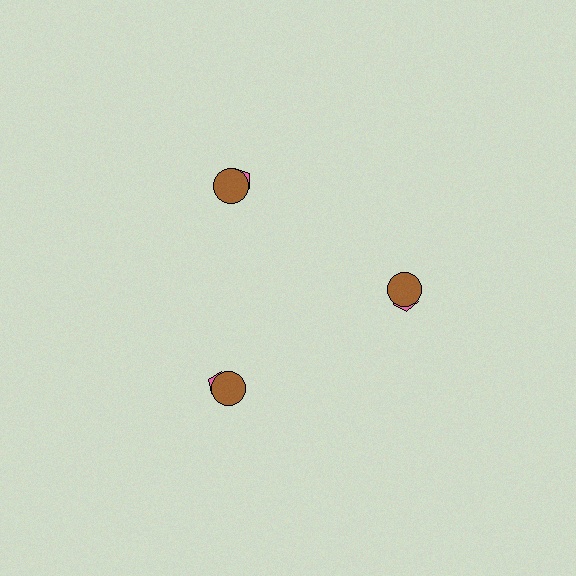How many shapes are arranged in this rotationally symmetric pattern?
There are 6 shapes, arranged in 3 groups of 2.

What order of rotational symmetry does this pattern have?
This pattern has 3-fold rotational symmetry.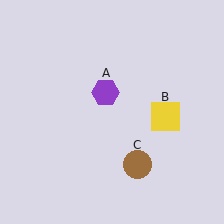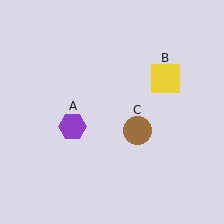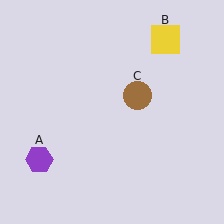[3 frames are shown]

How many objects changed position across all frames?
3 objects changed position: purple hexagon (object A), yellow square (object B), brown circle (object C).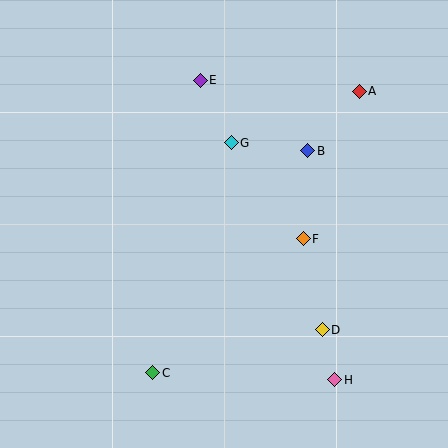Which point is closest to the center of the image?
Point F at (303, 239) is closest to the center.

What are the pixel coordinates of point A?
Point A is at (359, 91).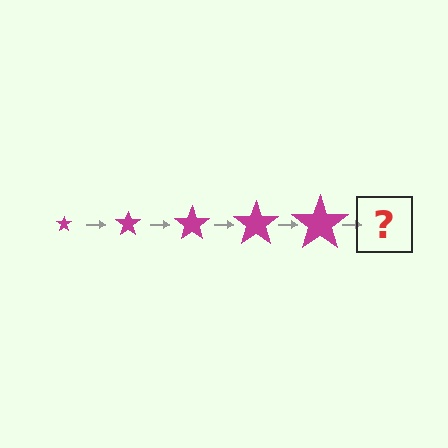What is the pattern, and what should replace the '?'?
The pattern is that the star gets progressively larger each step. The '?' should be a magenta star, larger than the previous one.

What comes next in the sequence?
The next element should be a magenta star, larger than the previous one.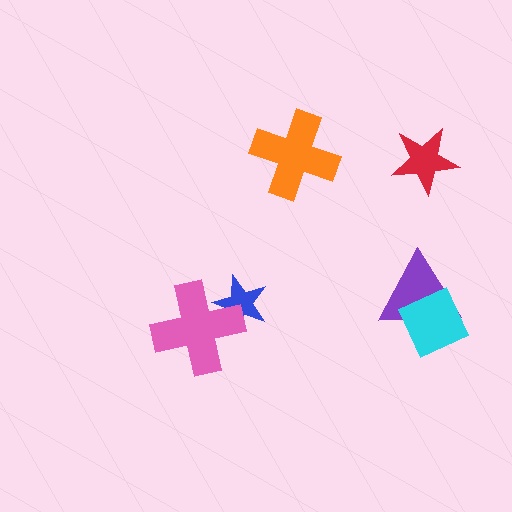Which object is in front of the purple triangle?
The cyan diamond is in front of the purple triangle.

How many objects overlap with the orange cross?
0 objects overlap with the orange cross.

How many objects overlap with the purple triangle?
1 object overlaps with the purple triangle.